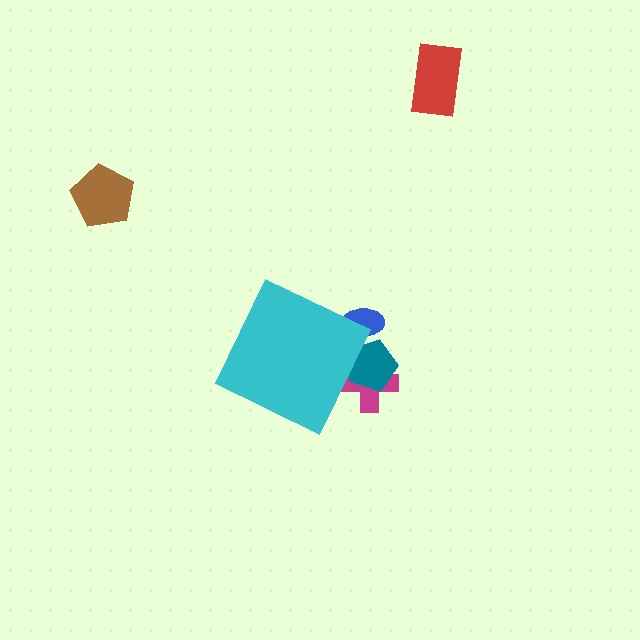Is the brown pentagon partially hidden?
No, the brown pentagon is fully visible.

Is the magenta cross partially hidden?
Yes, the magenta cross is partially hidden behind the cyan diamond.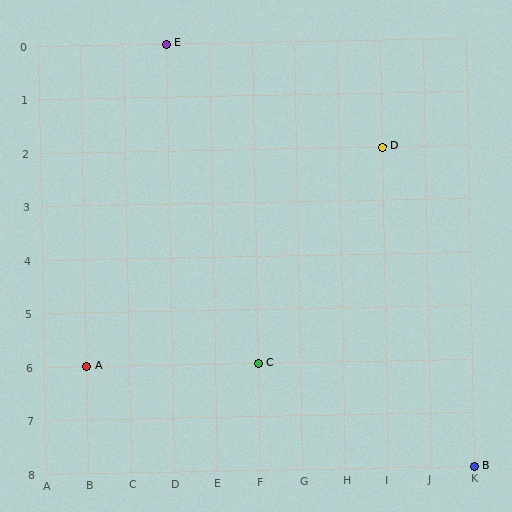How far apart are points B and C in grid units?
Points B and C are 5 columns and 2 rows apart (about 5.4 grid units diagonally).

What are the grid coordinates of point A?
Point A is at grid coordinates (B, 6).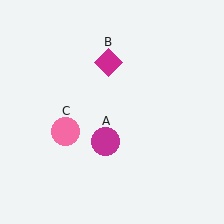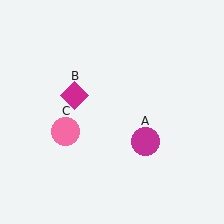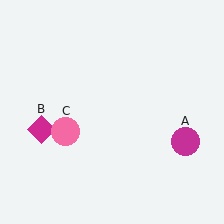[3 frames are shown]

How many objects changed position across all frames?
2 objects changed position: magenta circle (object A), magenta diamond (object B).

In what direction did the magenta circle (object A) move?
The magenta circle (object A) moved right.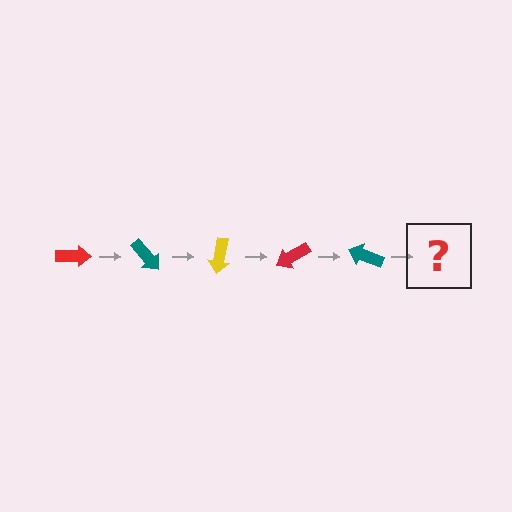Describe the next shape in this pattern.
It should be a yellow arrow, rotated 250 degrees from the start.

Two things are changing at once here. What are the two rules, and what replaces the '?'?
The two rules are that it rotates 50 degrees each step and the color cycles through red, teal, and yellow. The '?' should be a yellow arrow, rotated 250 degrees from the start.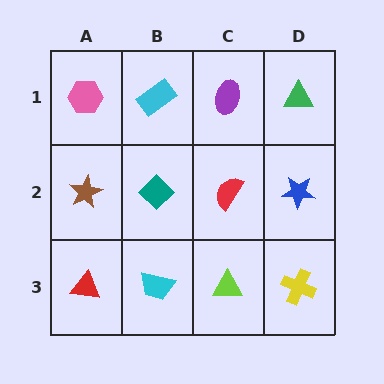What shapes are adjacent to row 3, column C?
A red semicircle (row 2, column C), a cyan trapezoid (row 3, column B), a yellow cross (row 3, column D).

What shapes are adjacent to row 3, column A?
A brown star (row 2, column A), a cyan trapezoid (row 3, column B).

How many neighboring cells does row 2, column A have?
3.